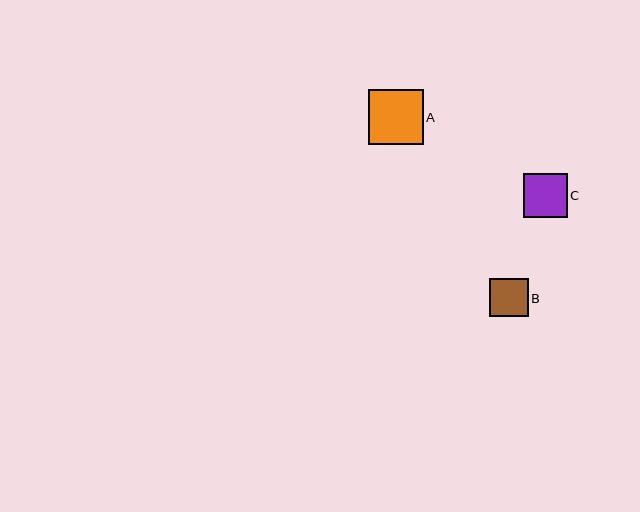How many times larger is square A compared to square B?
Square A is approximately 1.4 times the size of square B.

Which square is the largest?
Square A is the largest with a size of approximately 55 pixels.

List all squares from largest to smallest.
From largest to smallest: A, C, B.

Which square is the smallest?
Square B is the smallest with a size of approximately 39 pixels.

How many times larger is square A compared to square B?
Square A is approximately 1.4 times the size of square B.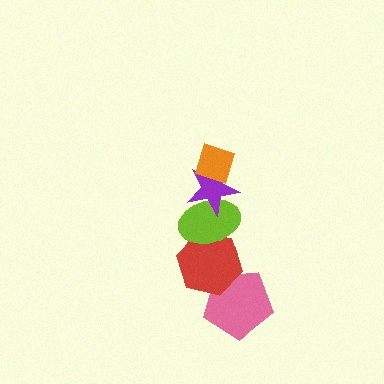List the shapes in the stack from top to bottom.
From top to bottom: the orange diamond, the purple star, the lime ellipse, the red hexagon, the pink pentagon.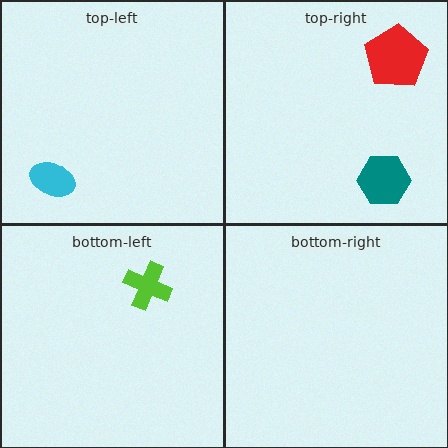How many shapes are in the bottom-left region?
1.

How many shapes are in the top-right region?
2.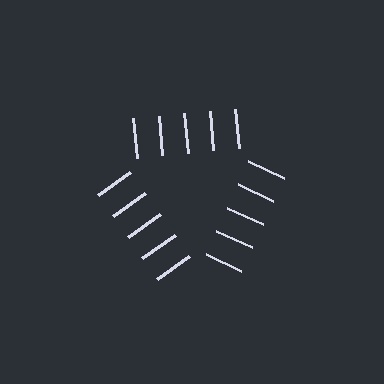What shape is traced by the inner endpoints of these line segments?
An illusory triangle — the line segments terminate on its edges but no continuous stroke is drawn.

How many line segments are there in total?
15 — 5 along each of the 3 edges.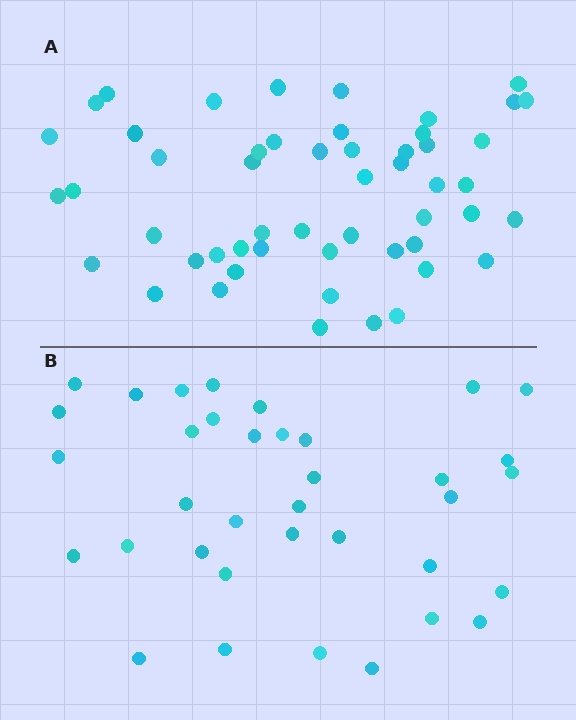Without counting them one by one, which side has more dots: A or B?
Region A (the top region) has more dots.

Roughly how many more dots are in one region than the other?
Region A has approximately 15 more dots than region B.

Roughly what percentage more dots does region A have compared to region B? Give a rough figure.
About 45% more.